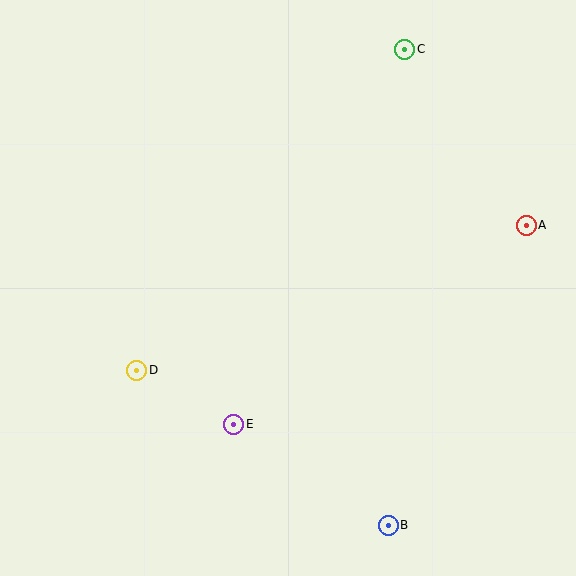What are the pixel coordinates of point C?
Point C is at (405, 49).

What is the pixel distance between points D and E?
The distance between D and E is 111 pixels.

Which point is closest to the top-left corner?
Point D is closest to the top-left corner.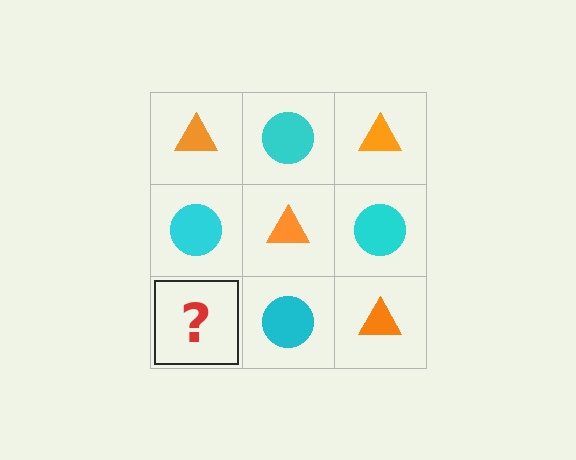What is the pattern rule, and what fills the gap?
The rule is that it alternates orange triangle and cyan circle in a checkerboard pattern. The gap should be filled with an orange triangle.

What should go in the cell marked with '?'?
The missing cell should contain an orange triangle.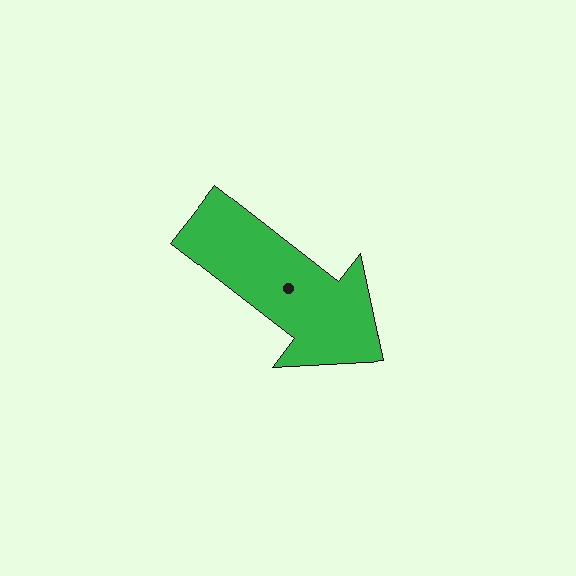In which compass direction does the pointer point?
Southeast.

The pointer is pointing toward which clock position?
Roughly 4 o'clock.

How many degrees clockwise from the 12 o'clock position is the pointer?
Approximately 128 degrees.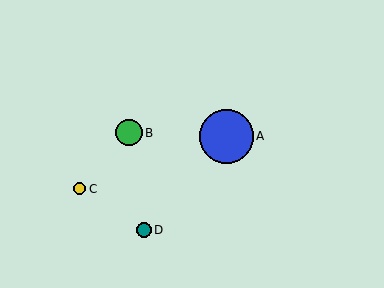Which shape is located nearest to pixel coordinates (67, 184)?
The yellow circle (labeled C) at (80, 189) is nearest to that location.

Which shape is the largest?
The blue circle (labeled A) is the largest.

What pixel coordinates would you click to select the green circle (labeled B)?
Click at (129, 133) to select the green circle B.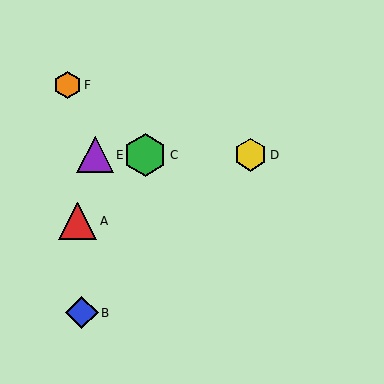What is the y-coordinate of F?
Object F is at y≈85.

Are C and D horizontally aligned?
Yes, both are at y≈155.